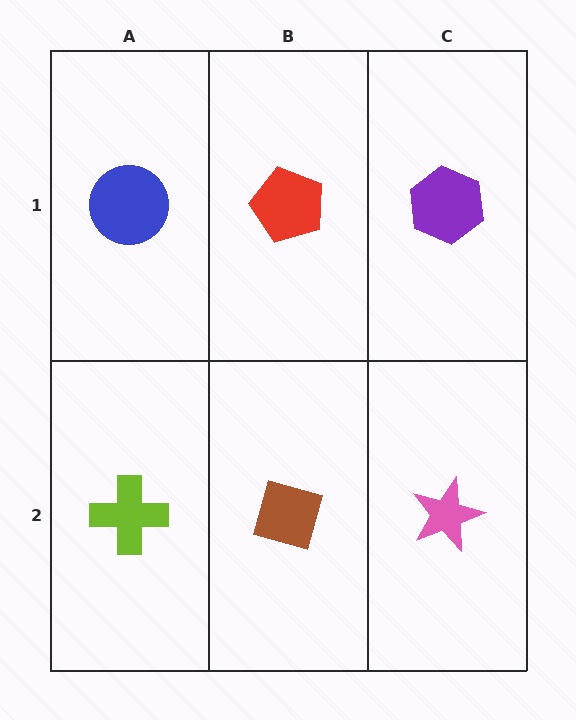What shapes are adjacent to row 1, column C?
A pink star (row 2, column C), a red pentagon (row 1, column B).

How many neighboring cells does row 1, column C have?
2.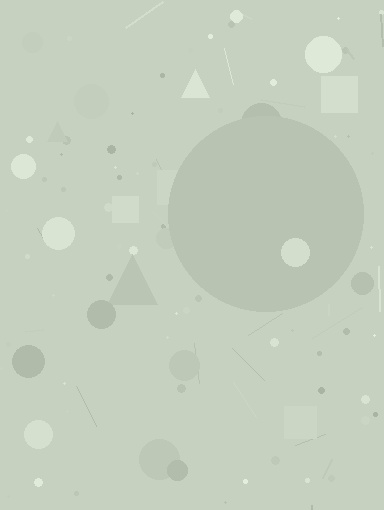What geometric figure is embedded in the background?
A circle is embedded in the background.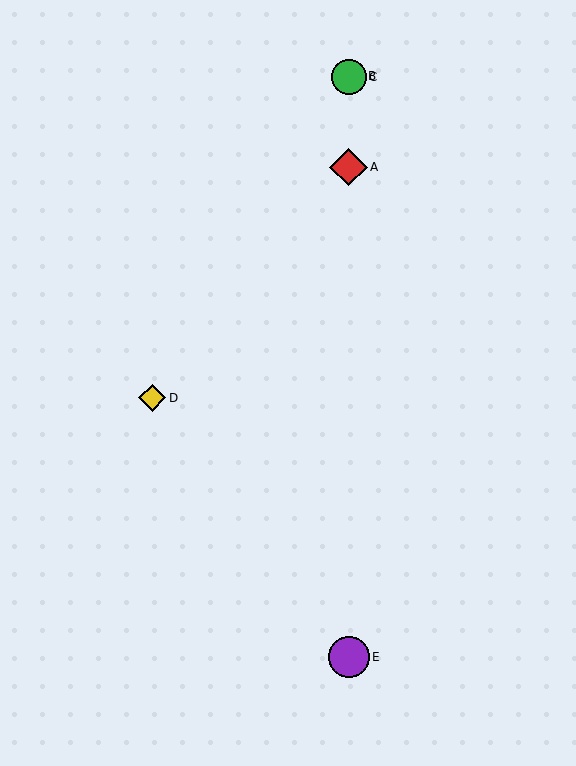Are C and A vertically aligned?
Yes, both are at x≈349.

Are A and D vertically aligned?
No, A is at x≈349 and D is at x≈152.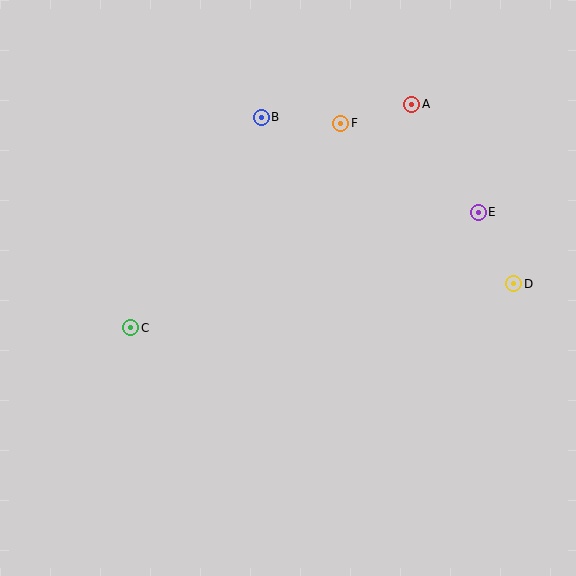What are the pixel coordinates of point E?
Point E is at (478, 212).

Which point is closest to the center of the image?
Point C at (131, 328) is closest to the center.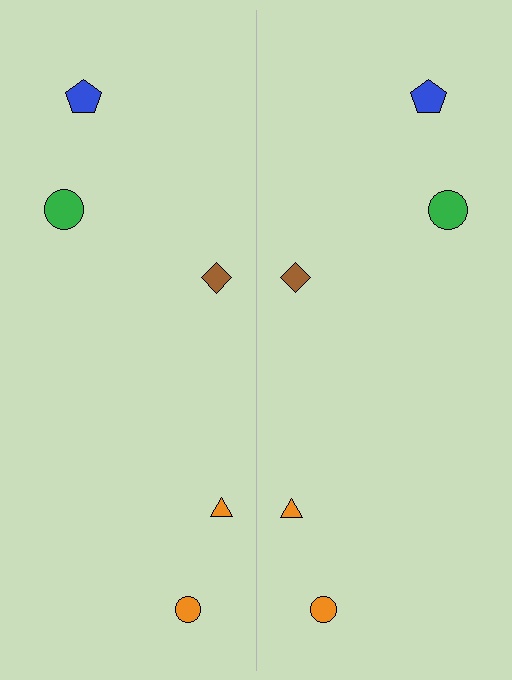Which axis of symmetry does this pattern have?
The pattern has a vertical axis of symmetry running through the center of the image.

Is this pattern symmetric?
Yes, this pattern has bilateral (reflection) symmetry.